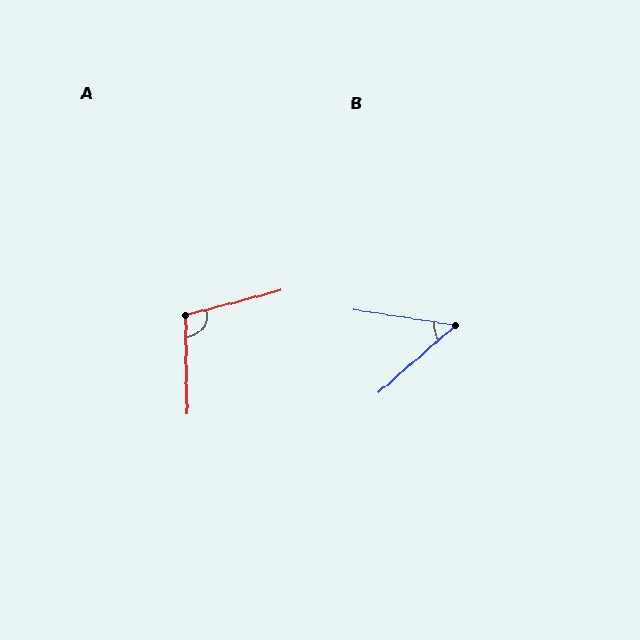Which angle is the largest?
A, at approximately 104 degrees.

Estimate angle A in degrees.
Approximately 104 degrees.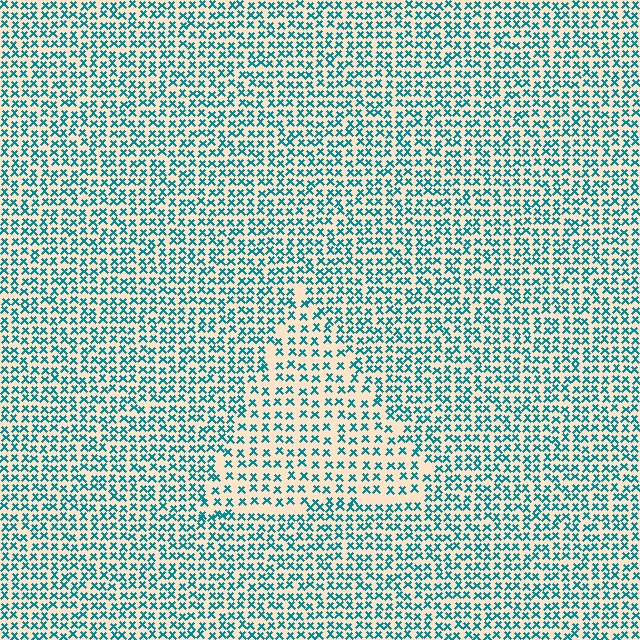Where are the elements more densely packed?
The elements are more densely packed outside the triangle boundary.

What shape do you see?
I see a triangle.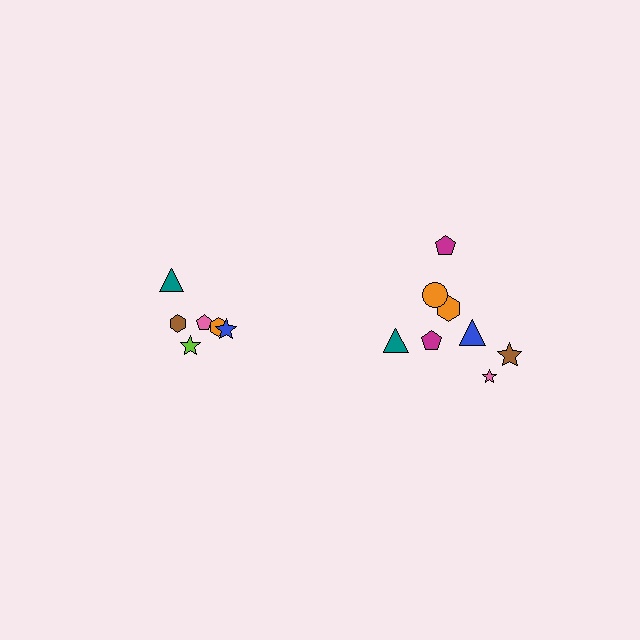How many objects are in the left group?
There are 6 objects.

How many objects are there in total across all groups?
There are 14 objects.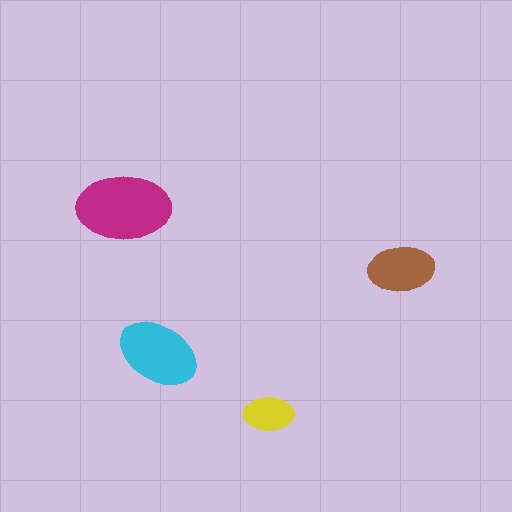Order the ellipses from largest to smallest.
the magenta one, the cyan one, the brown one, the yellow one.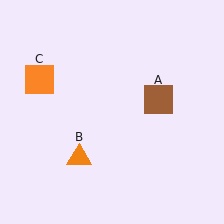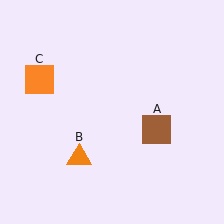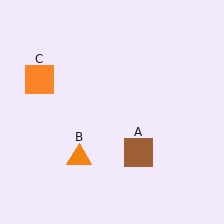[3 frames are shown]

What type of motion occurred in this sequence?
The brown square (object A) rotated clockwise around the center of the scene.